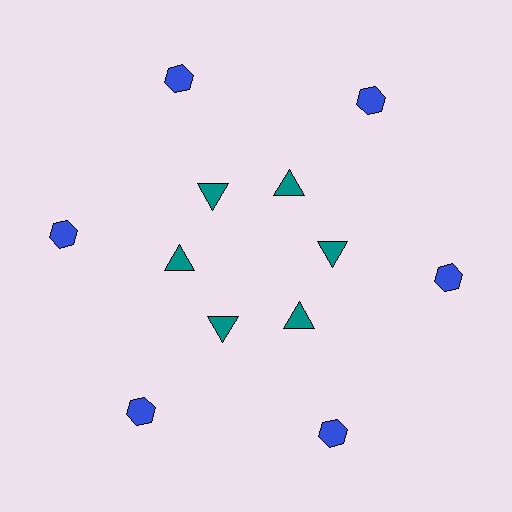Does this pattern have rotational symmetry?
Yes, this pattern has 6-fold rotational symmetry. It looks the same after rotating 60 degrees around the center.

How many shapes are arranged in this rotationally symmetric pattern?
There are 12 shapes, arranged in 6 groups of 2.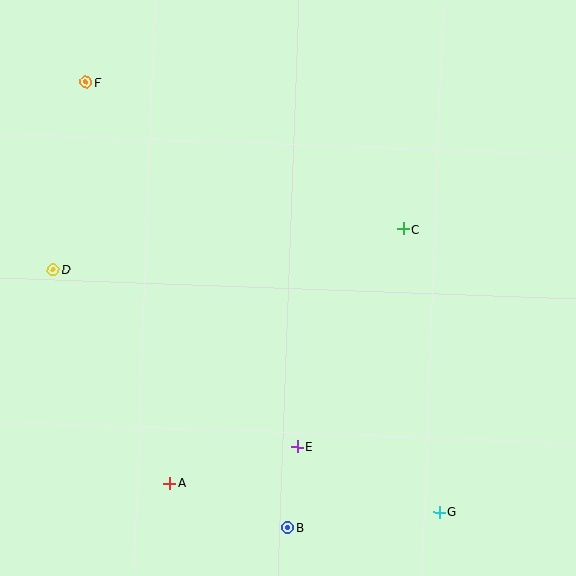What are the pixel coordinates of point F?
Point F is at (86, 82).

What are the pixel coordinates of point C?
Point C is at (404, 229).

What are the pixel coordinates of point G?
Point G is at (439, 512).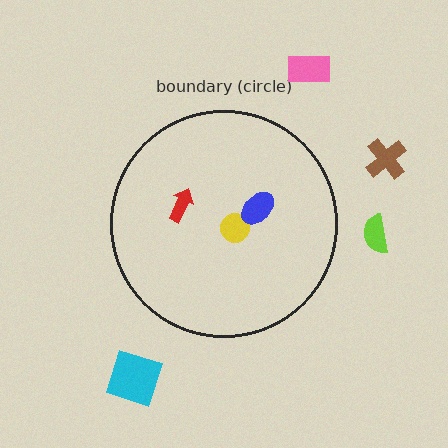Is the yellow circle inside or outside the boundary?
Inside.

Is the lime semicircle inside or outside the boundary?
Outside.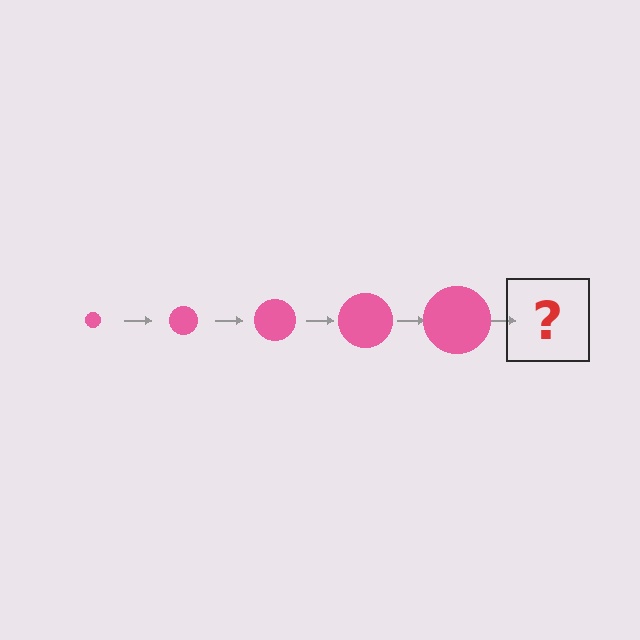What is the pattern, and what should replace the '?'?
The pattern is that the circle gets progressively larger each step. The '?' should be a pink circle, larger than the previous one.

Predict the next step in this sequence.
The next step is a pink circle, larger than the previous one.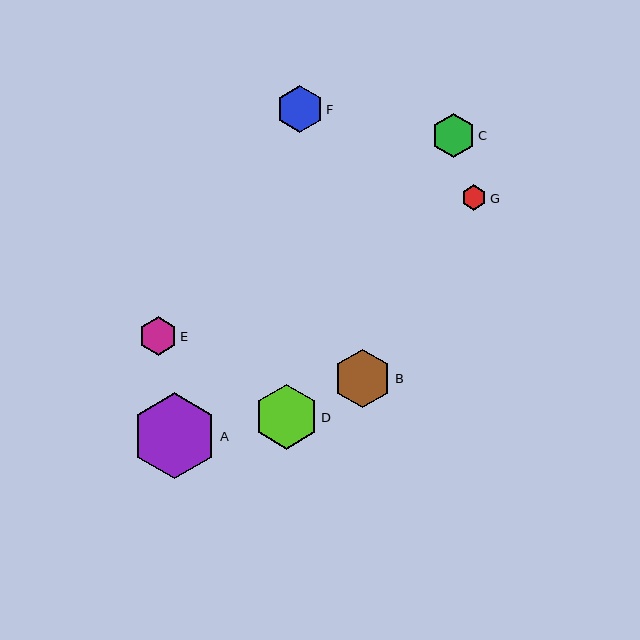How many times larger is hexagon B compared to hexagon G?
Hexagon B is approximately 2.3 times the size of hexagon G.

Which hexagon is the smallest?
Hexagon G is the smallest with a size of approximately 25 pixels.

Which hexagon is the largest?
Hexagon A is the largest with a size of approximately 86 pixels.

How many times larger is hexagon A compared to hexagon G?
Hexagon A is approximately 3.4 times the size of hexagon G.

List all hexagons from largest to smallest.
From largest to smallest: A, D, B, F, C, E, G.